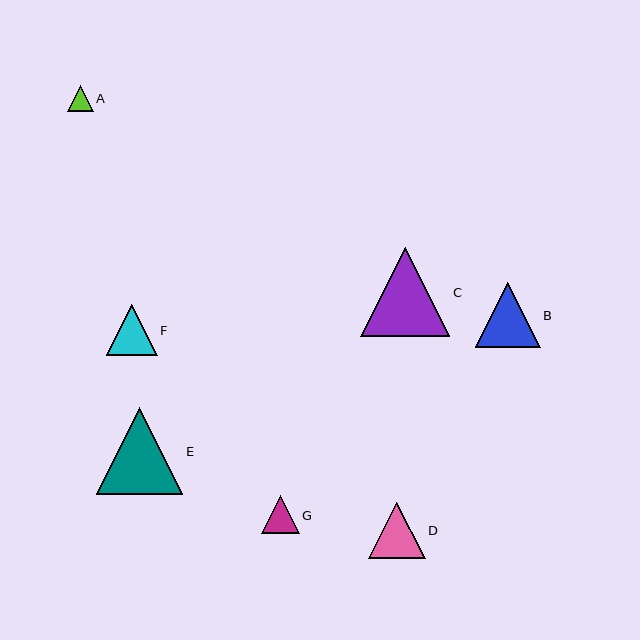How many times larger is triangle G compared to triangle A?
Triangle G is approximately 1.4 times the size of triangle A.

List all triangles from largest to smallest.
From largest to smallest: C, E, B, D, F, G, A.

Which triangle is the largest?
Triangle C is the largest with a size of approximately 89 pixels.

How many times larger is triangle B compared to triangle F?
Triangle B is approximately 1.3 times the size of triangle F.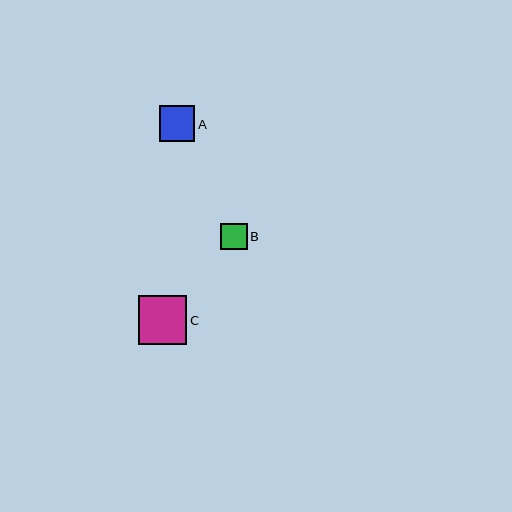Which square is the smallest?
Square B is the smallest with a size of approximately 27 pixels.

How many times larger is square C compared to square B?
Square C is approximately 1.8 times the size of square B.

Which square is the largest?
Square C is the largest with a size of approximately 49 pixels.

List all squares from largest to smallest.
From largest to smallest: C, A, B.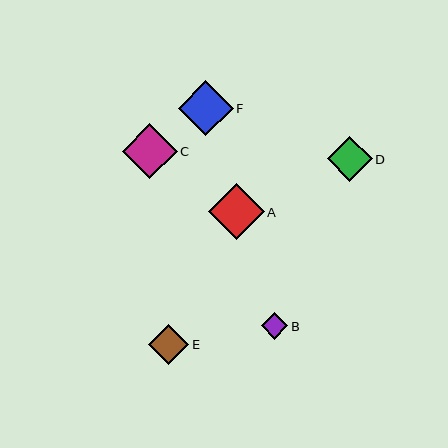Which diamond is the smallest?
Diamond B is the smallest with a size of approximately 27 pixels.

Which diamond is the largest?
Diamond A is the largest with a size of approximately 56 pixels.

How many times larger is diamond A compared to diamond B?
Diamond A is approximately 2.1 times the size of diamond B.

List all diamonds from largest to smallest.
From largest to smallest: A, F, C, D, E, B.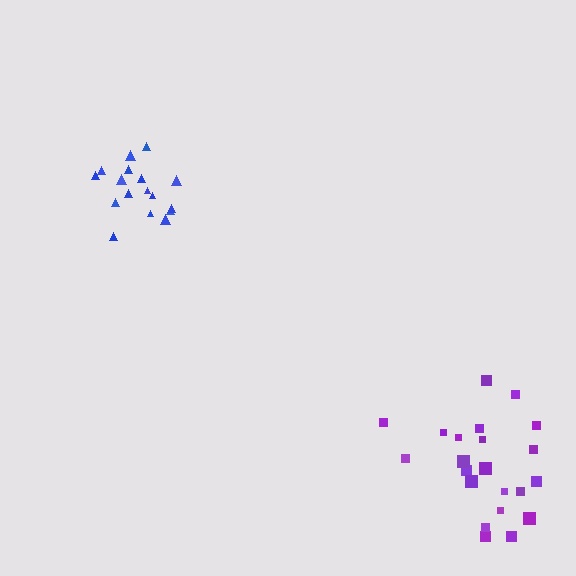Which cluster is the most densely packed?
Blue.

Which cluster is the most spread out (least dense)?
Purple.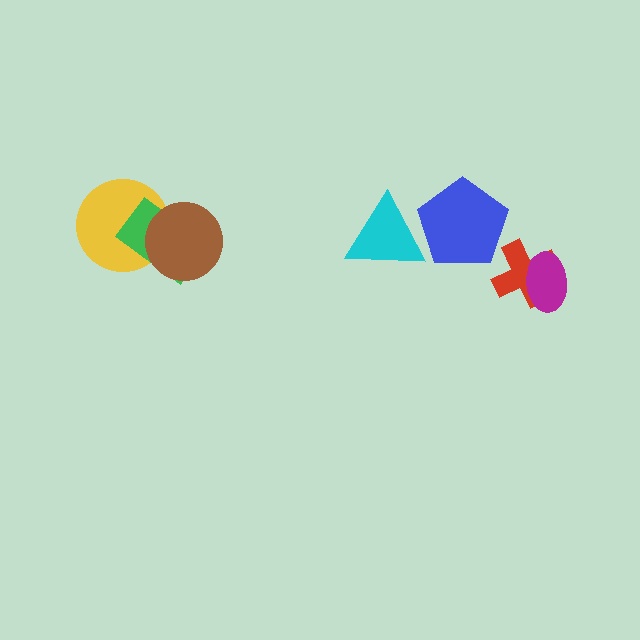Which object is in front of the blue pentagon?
The cyan triangle is in front of the blue pentagon.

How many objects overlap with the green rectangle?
2 objects overlap with the green rectangle.